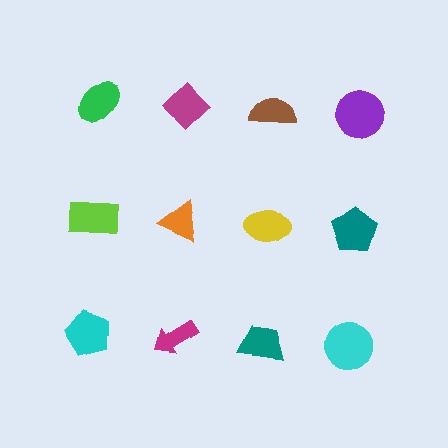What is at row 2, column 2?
An orange triangle.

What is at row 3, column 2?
A magenta arrow.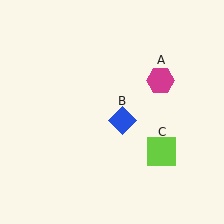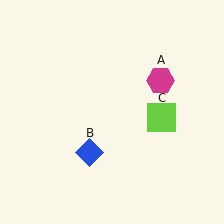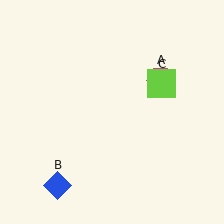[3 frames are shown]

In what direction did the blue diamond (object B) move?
The blue diamond (object B) moved down and to the left.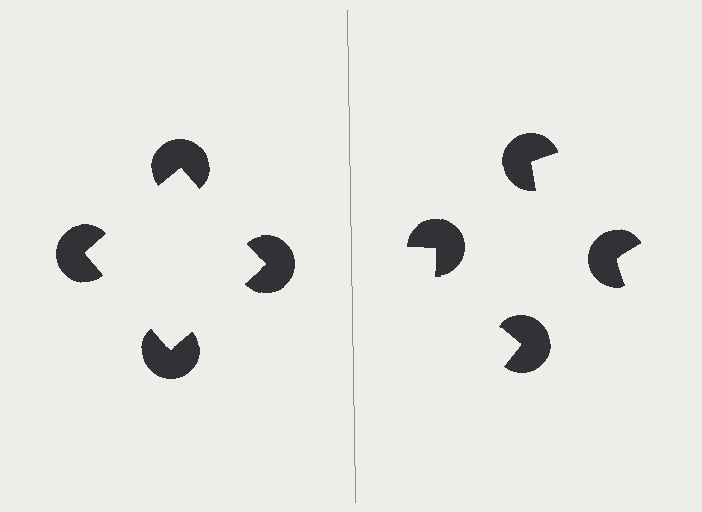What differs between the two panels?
The pac-man discs are positioned identically on both sides; only the wedge orientations differ. On the left they align to a square; on the right they are misaligned.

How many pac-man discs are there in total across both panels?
8 — 4 on each side.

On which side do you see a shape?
An illusory square appears on the left side. On the right side the wedge cuts are rotated, so no coherent shape forms.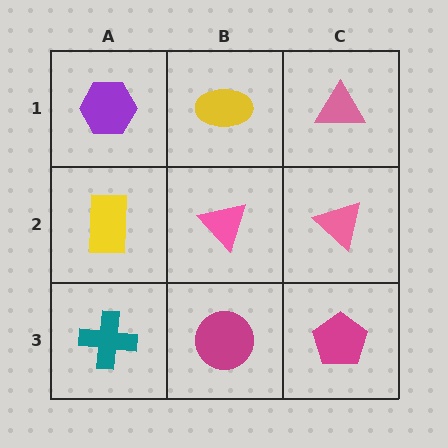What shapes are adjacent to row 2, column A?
A purple hexagon (row 1, column A), a teal cross (row 3, column A), a pink triangle (row 2, column B).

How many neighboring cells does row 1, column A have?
2.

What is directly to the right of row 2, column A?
A pink triangle.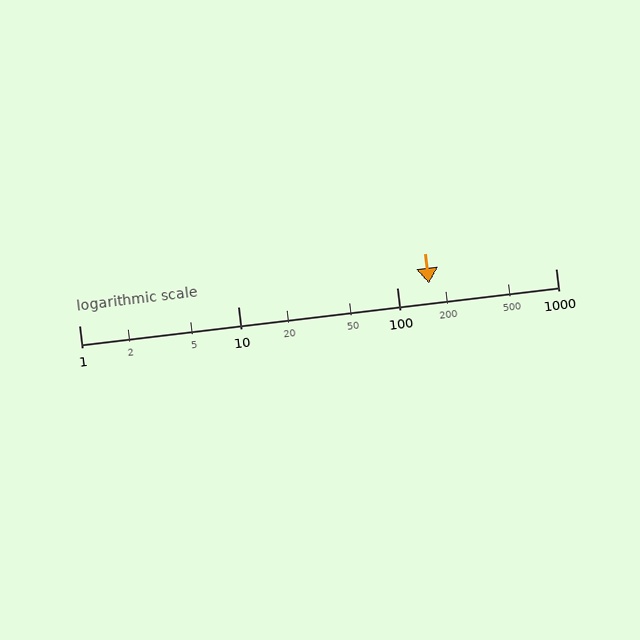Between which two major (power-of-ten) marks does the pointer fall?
The pointer is between 100 and 1000.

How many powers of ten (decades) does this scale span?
The scale spans 3 decades, from 1 to 1000.